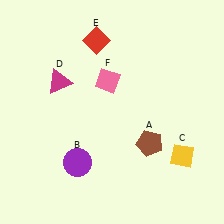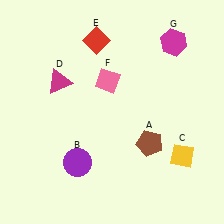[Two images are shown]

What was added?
A magenta hexagon (G) was added in Image 2.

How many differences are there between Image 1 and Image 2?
There is 1 difference between the two images.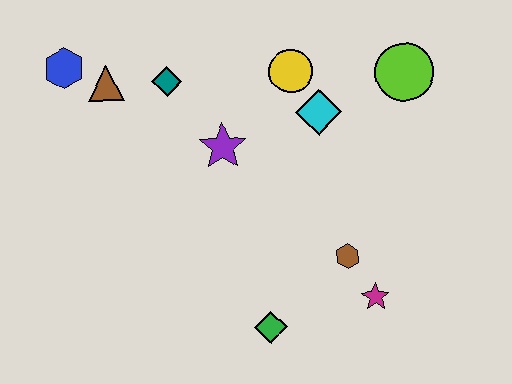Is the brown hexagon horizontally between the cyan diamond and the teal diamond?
No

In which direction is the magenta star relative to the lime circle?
The magenta star is below the lime circle.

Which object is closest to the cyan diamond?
The yellow circle is closest to the cyan diamond.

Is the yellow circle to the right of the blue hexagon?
Yes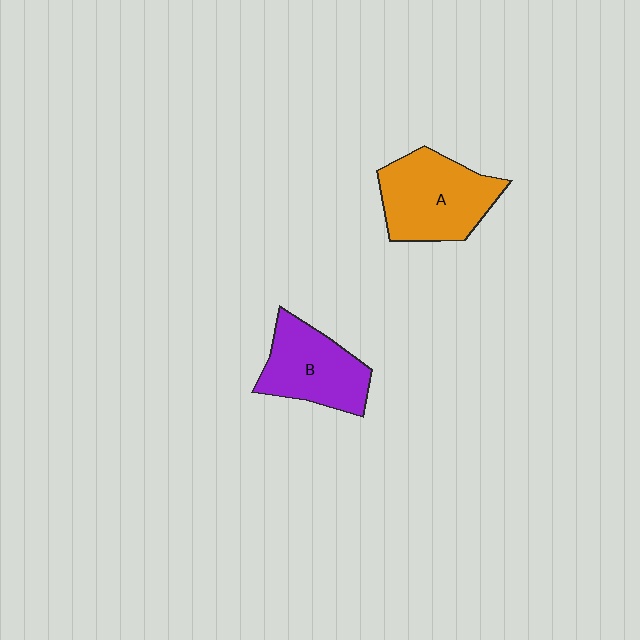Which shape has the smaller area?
Shape B (purple).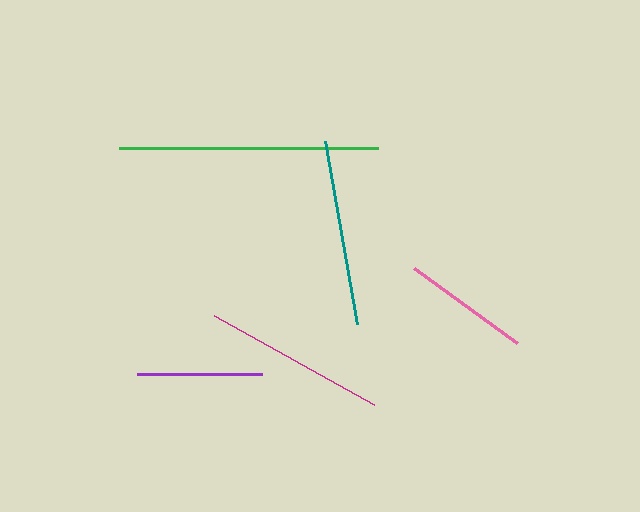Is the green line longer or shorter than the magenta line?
The green line is longer than the magenta line.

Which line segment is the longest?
The green line is the longest at approximately 258 pixels.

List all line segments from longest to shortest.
From longest to shortest: green, teal, magenta, pink, purple.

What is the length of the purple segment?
The purple segment is approximately 125 pixels long.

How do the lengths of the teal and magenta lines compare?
The teal and magenta lines are approximately the same length.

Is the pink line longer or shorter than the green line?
The green line is longer than the pink line.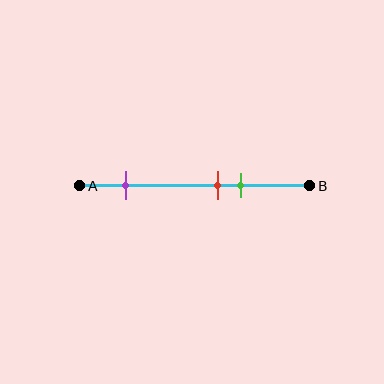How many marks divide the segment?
There are 3 marks dividing the segment.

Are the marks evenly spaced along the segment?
No, the marks are not evenly spaced.